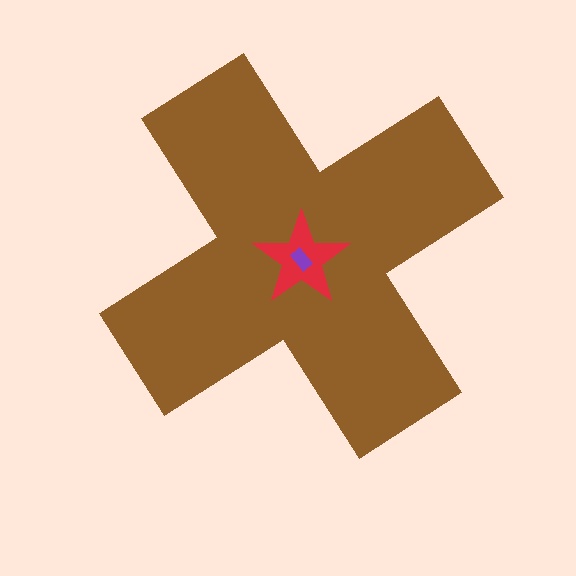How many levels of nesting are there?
3.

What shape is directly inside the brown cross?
The red star.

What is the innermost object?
The purple rectangle.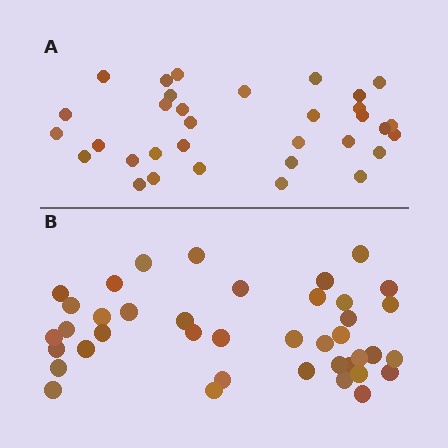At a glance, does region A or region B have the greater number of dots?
Region B (the bottom region) has more dots.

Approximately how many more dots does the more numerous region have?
Region B has roughly 8 or so more dots than region A.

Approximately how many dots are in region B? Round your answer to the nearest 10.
About 40 dots.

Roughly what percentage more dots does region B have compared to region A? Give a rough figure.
About 20% more.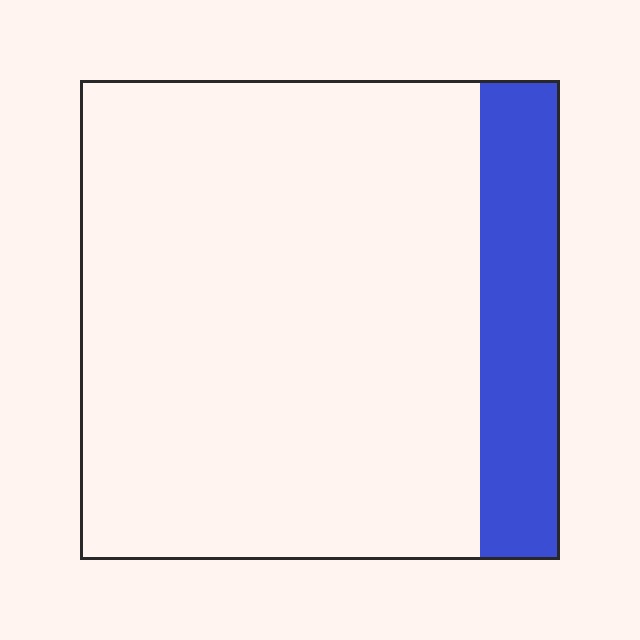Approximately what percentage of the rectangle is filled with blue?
Approximately 15%.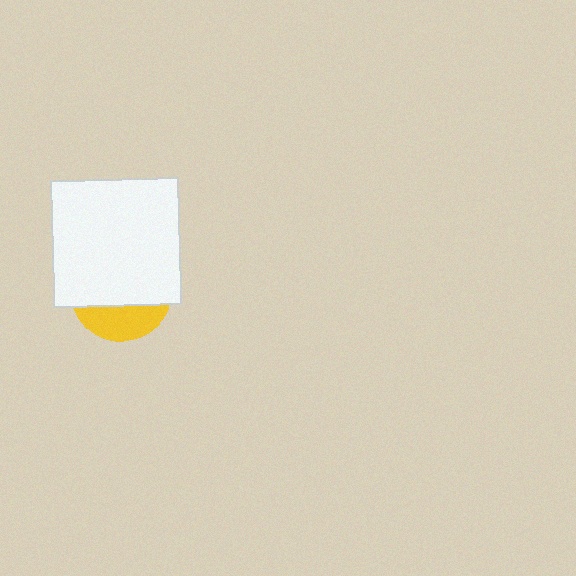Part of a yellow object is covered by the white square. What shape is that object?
It is a circle.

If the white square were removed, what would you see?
You would see the complete yellow circle.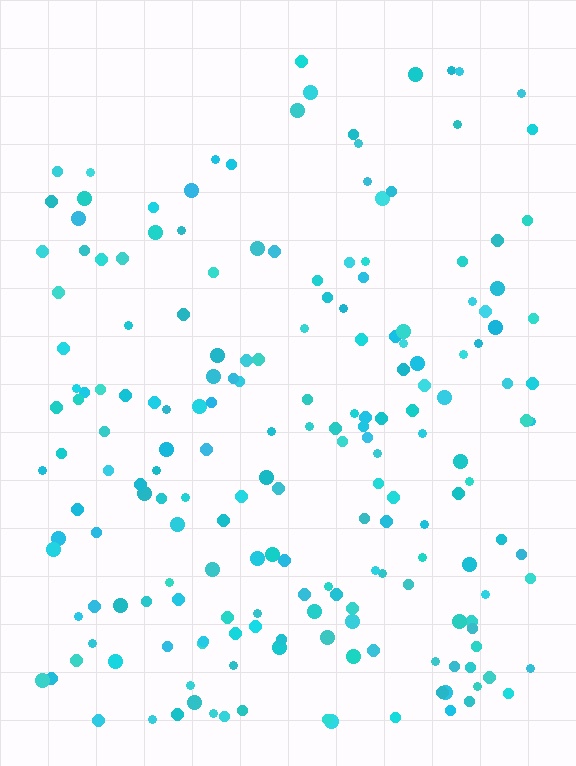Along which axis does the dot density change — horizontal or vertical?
Vertical.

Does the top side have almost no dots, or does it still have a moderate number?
Still a moderate number, just noticeably fewer than the bottom.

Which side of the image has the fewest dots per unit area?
The top.